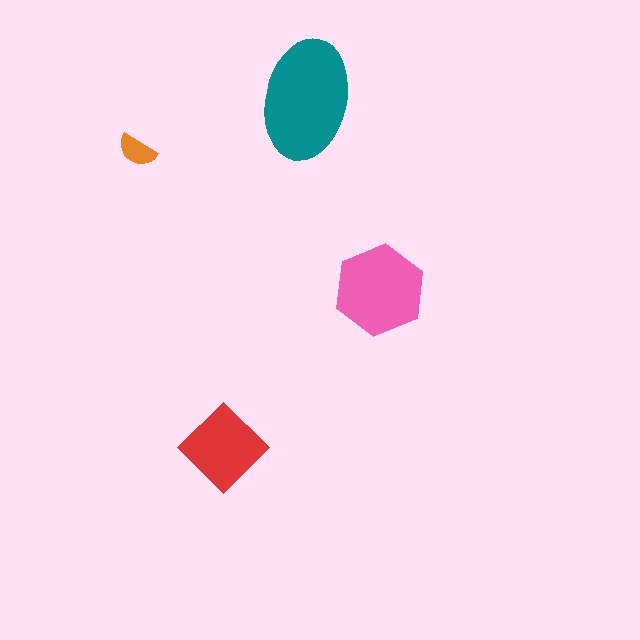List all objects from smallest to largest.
The orange semicircle, the red diamond, the pink hexagon, the teal ellipse.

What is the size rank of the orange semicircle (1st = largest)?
4th.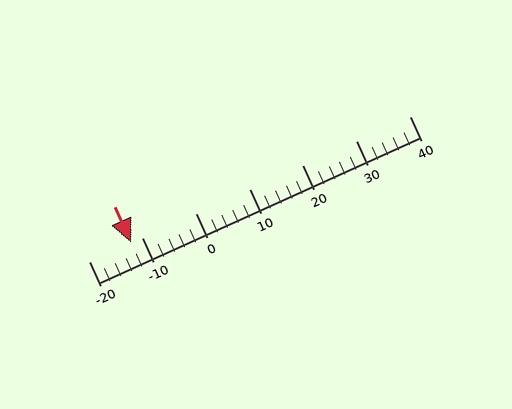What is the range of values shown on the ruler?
The ruler shows values from -20 to 40.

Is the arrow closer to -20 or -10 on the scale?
The arrow is closer to -10.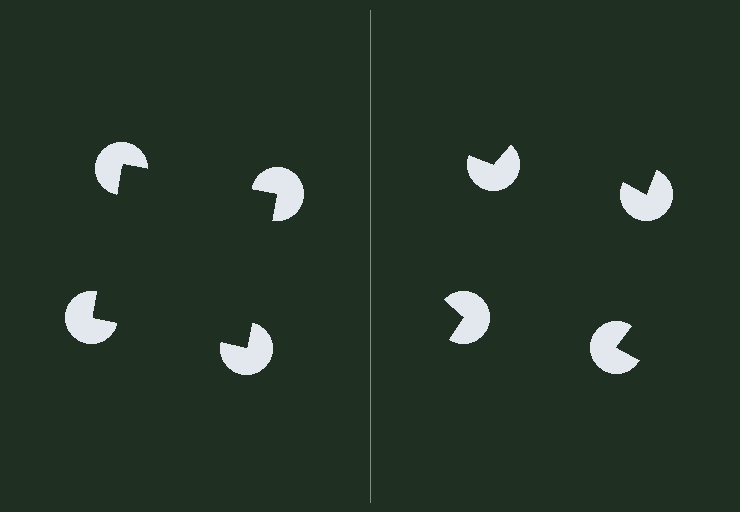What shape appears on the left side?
An illusory square.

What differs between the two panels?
The pac-man discs are positioned identically on both sides; only the wedge orientations differ. On the left they align to a square; on the right they are misaligned.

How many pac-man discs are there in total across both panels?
8 — 4 on each side.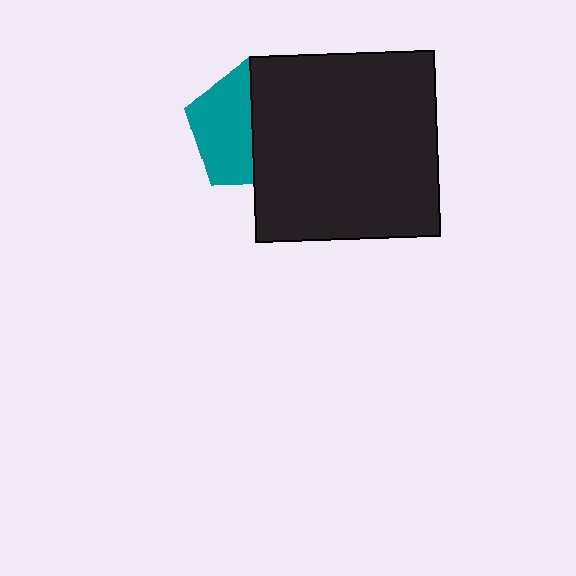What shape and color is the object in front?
The object in front is a black square.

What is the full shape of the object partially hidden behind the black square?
The partially hidden object is a teal pentagon.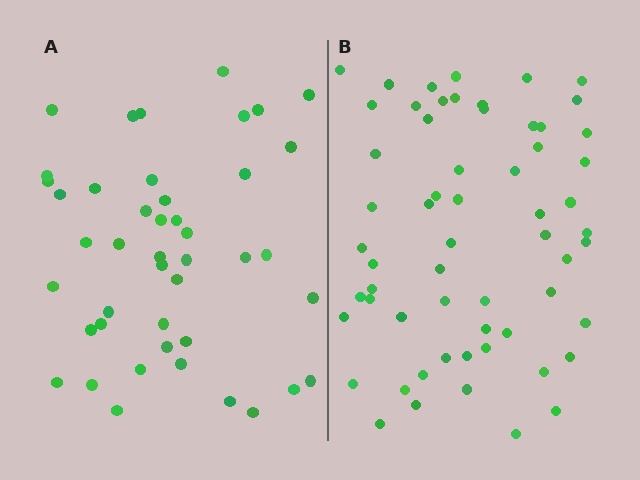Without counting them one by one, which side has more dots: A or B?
Region B (the right region) has more dots.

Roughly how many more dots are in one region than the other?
Region B has approximately 15 more dots than region A.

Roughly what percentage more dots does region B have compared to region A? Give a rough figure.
About 35% more.